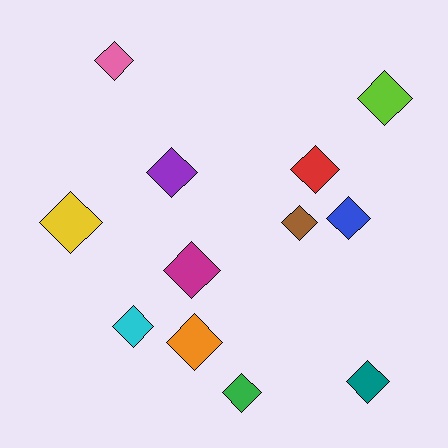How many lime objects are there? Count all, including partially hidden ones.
There is 1 lime object.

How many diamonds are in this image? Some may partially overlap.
There are 12 diamonds.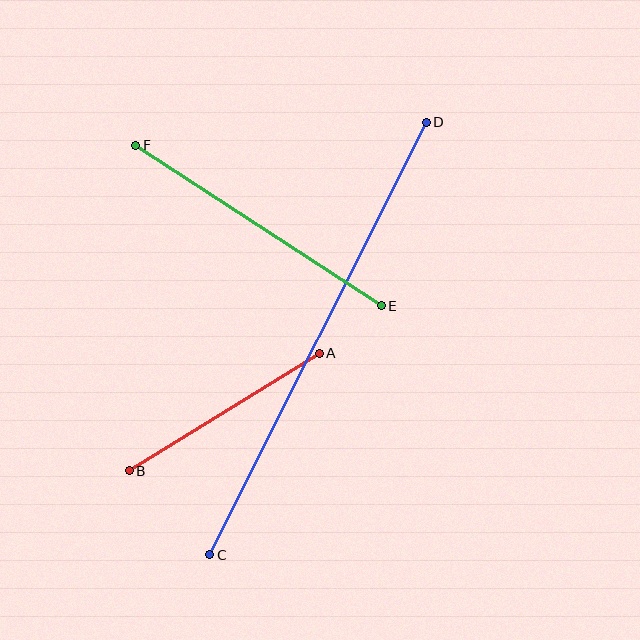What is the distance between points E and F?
The distance is approximately 293 pixels.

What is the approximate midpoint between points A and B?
The midpoint is at approximately (224, 412) pixels.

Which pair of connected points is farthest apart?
Points C and D are farthest apart.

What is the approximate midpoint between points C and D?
The midpoint is at approximately (318, 339) pixels.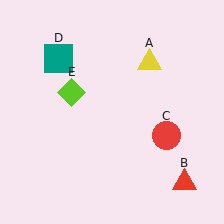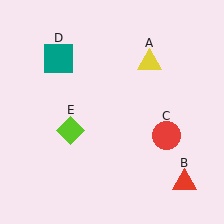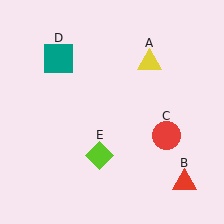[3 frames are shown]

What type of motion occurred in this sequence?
The lime diamond (object E) rotated counterclockwise around the center of the scene.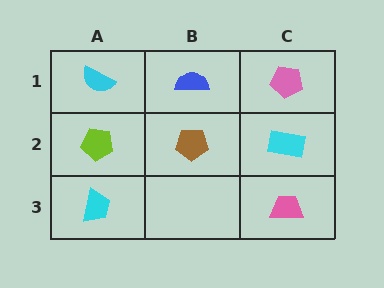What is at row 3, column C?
A pink trapezoid.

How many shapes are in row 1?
3 shapes.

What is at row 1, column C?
A pink pentagon.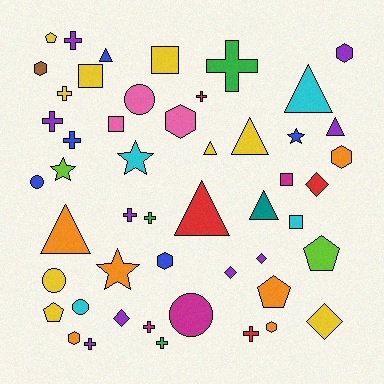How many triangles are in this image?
There are 8 triangles.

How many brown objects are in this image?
There is 1 brown object.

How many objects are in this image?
There are 50 objects.